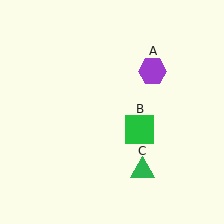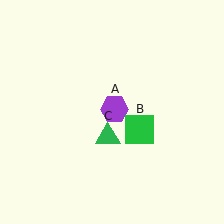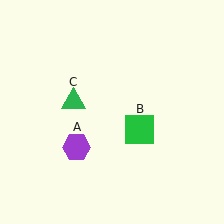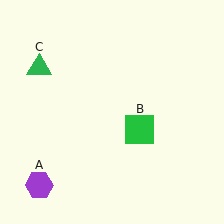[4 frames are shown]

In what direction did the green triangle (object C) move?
The green triangle (object C) moved up and to the left.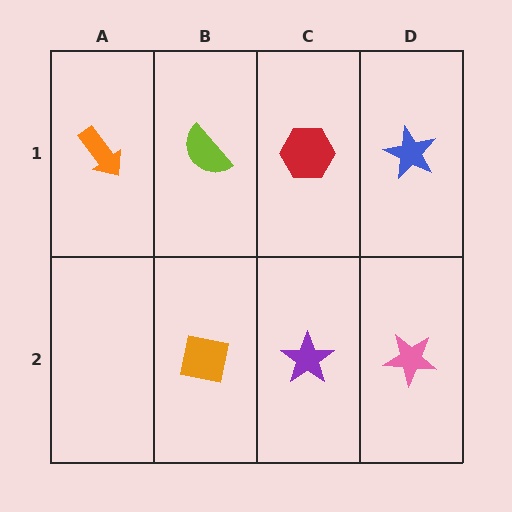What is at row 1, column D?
A blue star.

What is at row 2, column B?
An orange square.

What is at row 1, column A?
An orange arrow.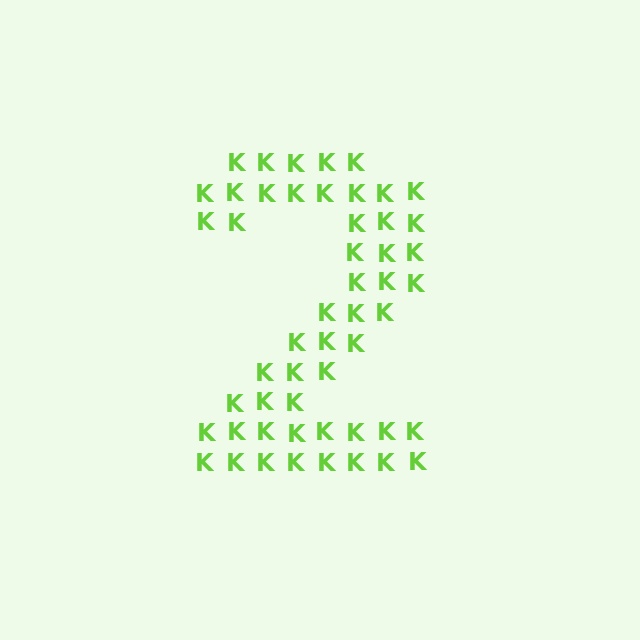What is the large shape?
The large shape is the digit 2.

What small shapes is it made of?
It is made of small letter K's.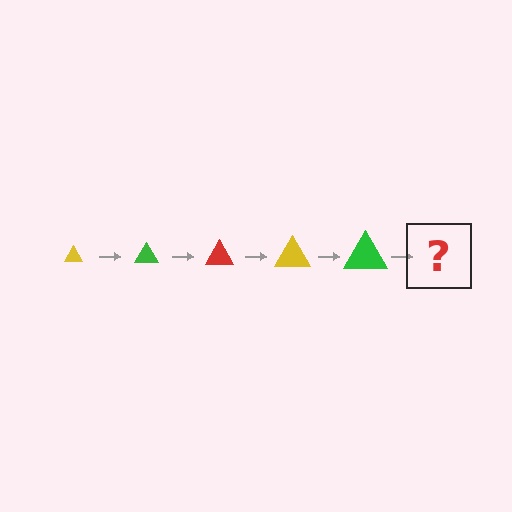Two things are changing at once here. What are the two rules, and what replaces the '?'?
The two rules are that the triangle grows larger each step and the color cycles through yellow, green, and red. The '?' should be a red triangle, larger than the previous one.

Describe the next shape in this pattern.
It should be a red triangle, larger than the previous one.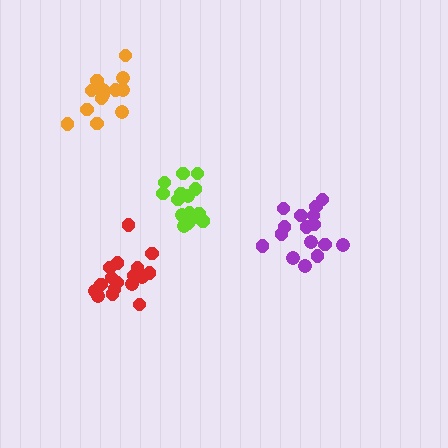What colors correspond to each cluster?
The clusters are colored: lime, red, purple, orange.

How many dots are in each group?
Group 1: 17 dots, Group 2: 17 dots, Group 3: 16 dots, Group 4: 13 dots (63 total).